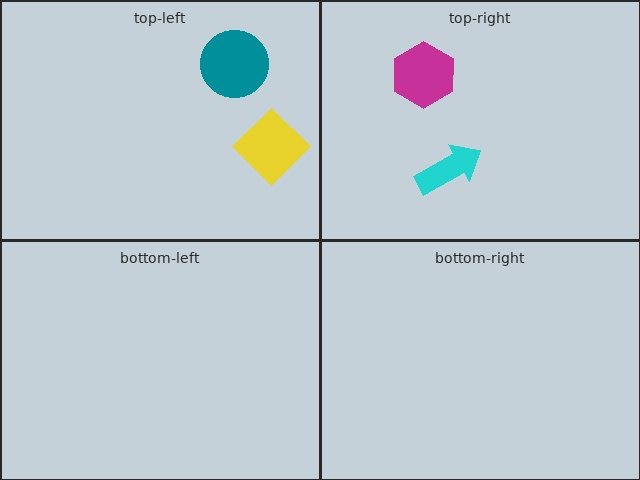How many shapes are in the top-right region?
2.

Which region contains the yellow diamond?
The top-left region.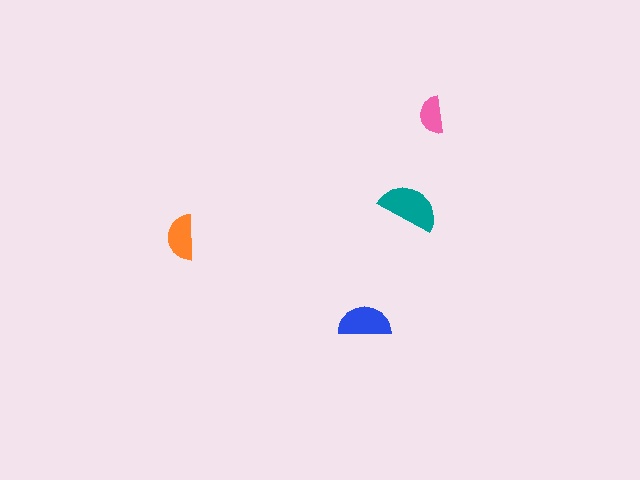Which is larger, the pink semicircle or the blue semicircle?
The blue one.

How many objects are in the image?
There are 4 objects in the image.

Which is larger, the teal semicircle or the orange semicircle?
The teal one.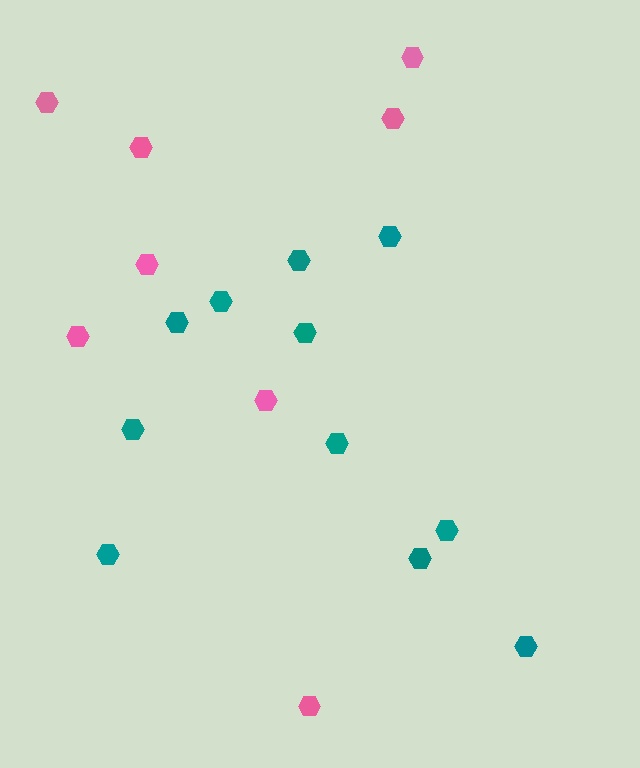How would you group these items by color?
There are 2 groups: one group of teal hexagons (11) and one group of pink hexagons (8).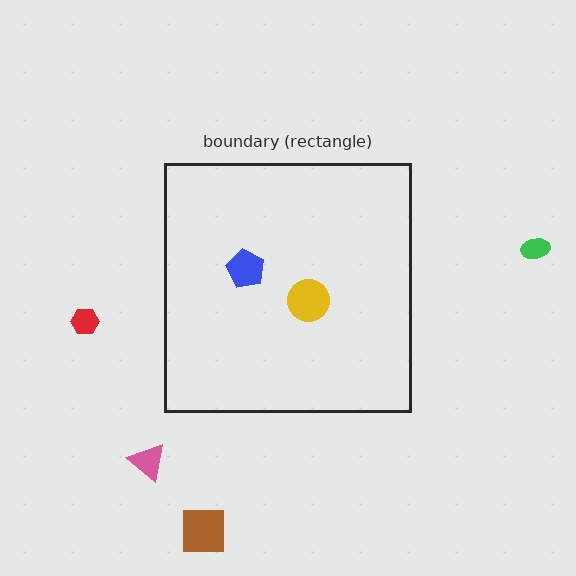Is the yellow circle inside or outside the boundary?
Inside.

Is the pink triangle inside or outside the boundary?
Outside.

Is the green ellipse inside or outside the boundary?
Outside.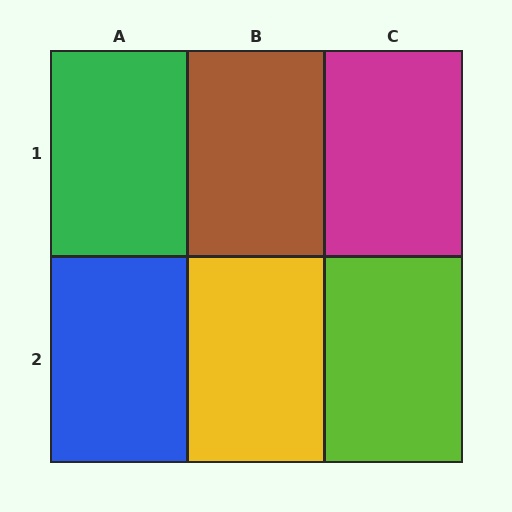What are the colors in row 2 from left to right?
Blue, yellow, lime.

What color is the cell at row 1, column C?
Magenta.